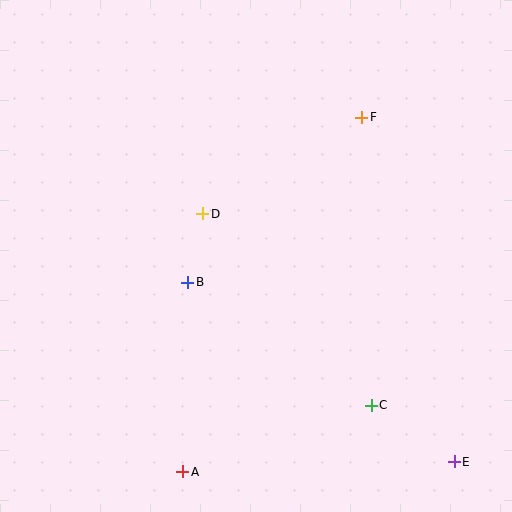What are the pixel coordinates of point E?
Point E is at (454, 462).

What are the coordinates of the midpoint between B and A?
The midpoint between B and A is at (185, 377).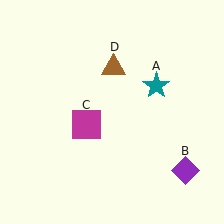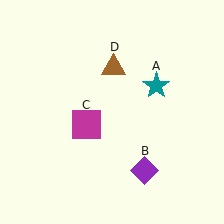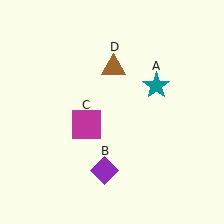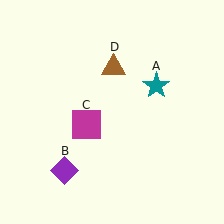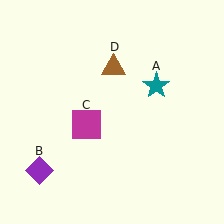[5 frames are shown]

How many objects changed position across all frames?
1 object changed position: purple diamond (object B).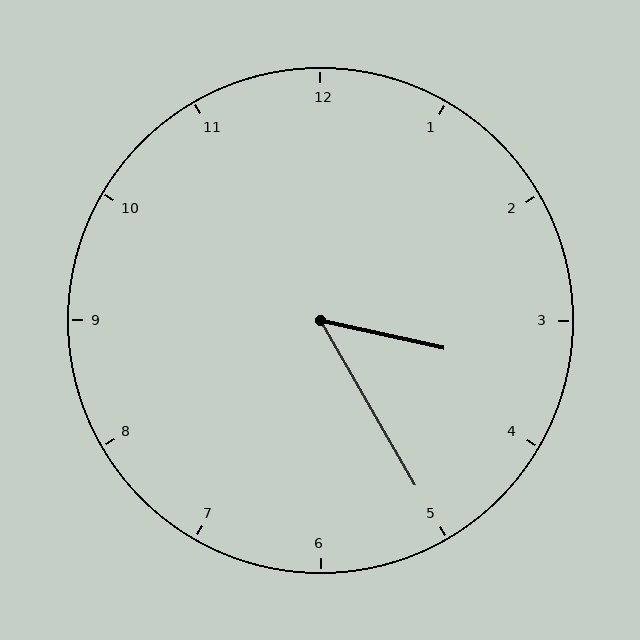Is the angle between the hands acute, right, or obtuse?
It is acute.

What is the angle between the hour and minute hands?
Approximately 48 degrees.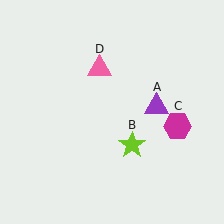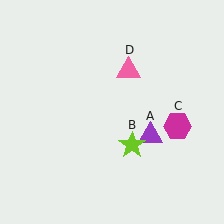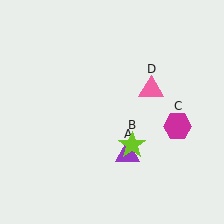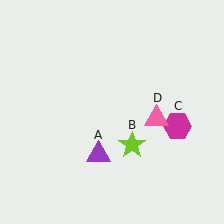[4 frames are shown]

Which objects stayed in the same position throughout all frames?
Lime star (object B) and magenta hexagon (object C) remained stationary.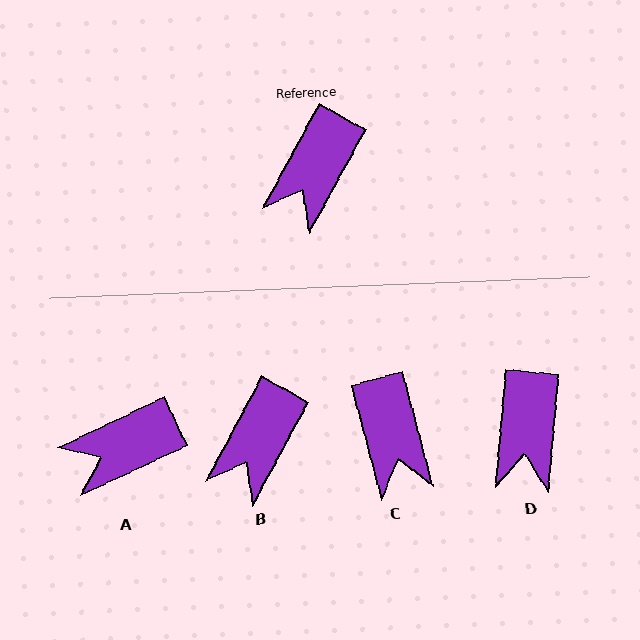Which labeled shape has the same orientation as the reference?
B.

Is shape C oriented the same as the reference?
No, it is off by about 43 degrees.